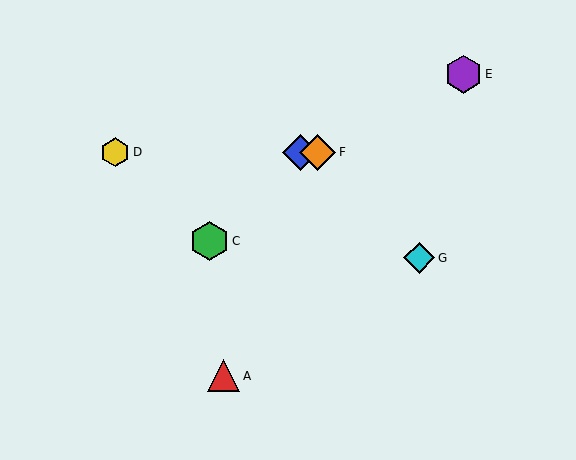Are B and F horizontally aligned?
Yes, both are at y≈152.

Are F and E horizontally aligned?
No, F is at y≈152 and E is at y≈74.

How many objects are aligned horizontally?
3 objects (B, D, F) are aligned horizontally.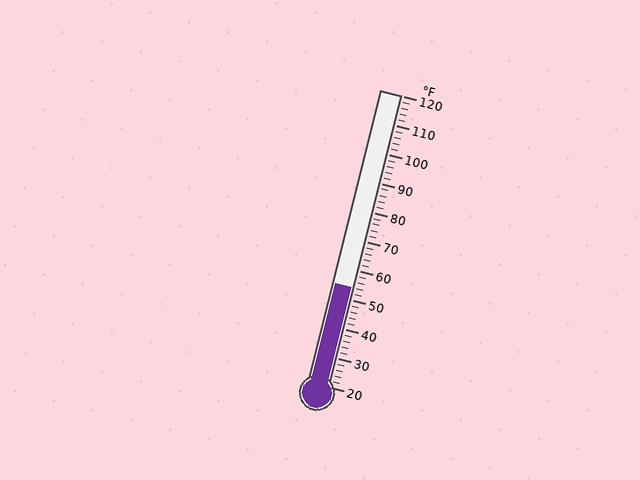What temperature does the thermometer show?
The thermometer shows approximately 54°F.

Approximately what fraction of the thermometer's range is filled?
The thermometer is filled to approximately 35% of its range.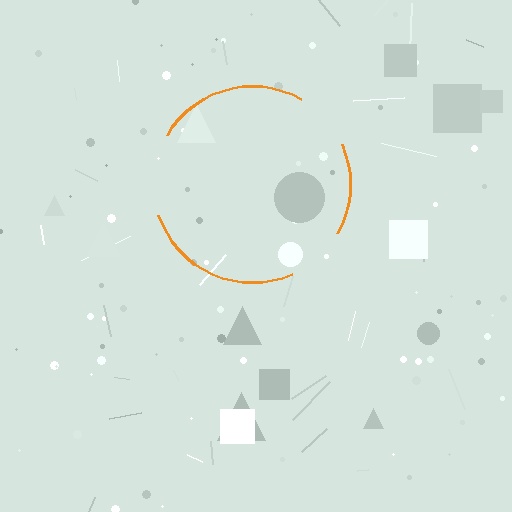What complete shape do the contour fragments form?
The contour fragments form a circle.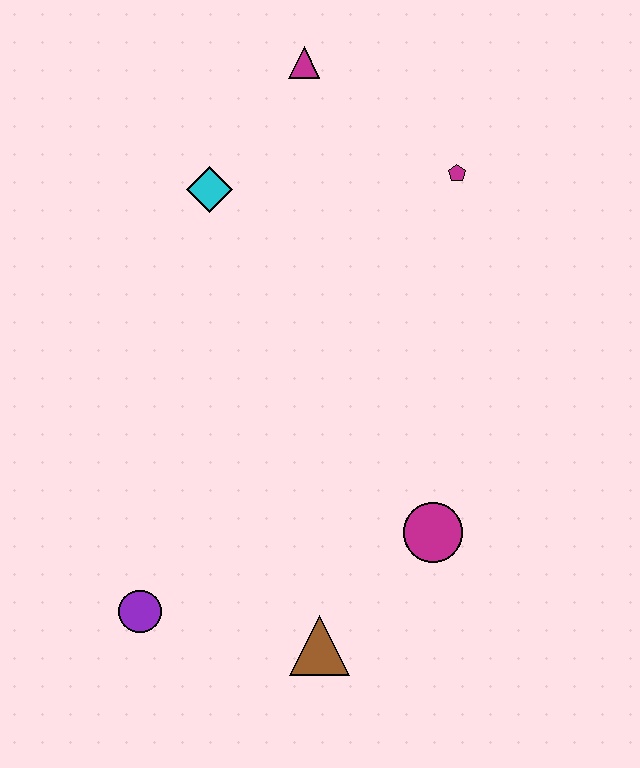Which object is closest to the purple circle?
The brown triangle is closest to the purple circle.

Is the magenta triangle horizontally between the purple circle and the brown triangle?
Yes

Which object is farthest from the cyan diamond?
The brown triangle is farthest from the cyan diamond.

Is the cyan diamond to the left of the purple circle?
No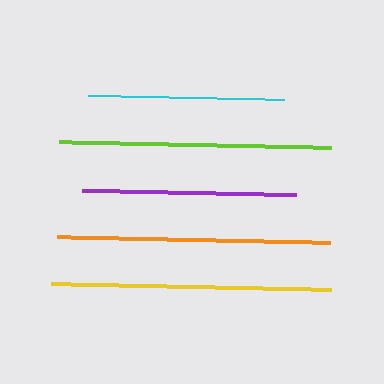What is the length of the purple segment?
The purple segment is approximately 214 pixels long.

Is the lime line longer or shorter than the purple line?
The lime line is longer than the purple line.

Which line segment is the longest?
The yellow line is the longest at approximately 280 pixels.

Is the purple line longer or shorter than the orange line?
The orange line is longer than the purple line.